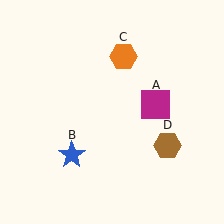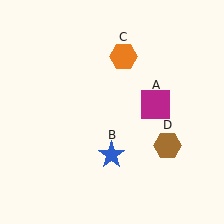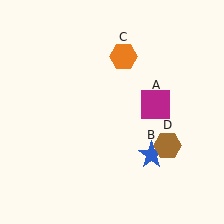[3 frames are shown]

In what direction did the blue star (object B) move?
The blue star (object B) moved right.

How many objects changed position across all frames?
1 object changed position: blue star (object B).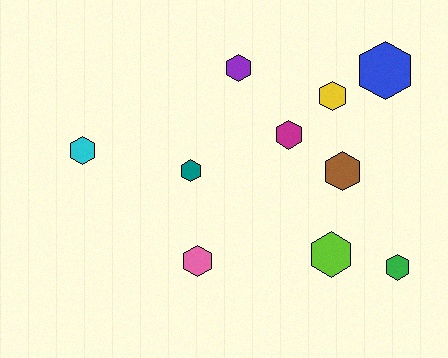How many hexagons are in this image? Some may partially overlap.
There are 10 hexagons.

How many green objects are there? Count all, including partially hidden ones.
There is 1 green object.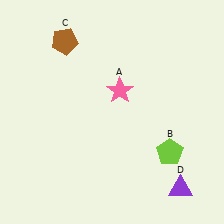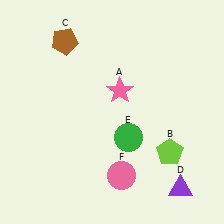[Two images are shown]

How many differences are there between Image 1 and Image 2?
There are 2 differences between the two images.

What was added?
A green circle (E), a pink circle (F) were added in Image 2.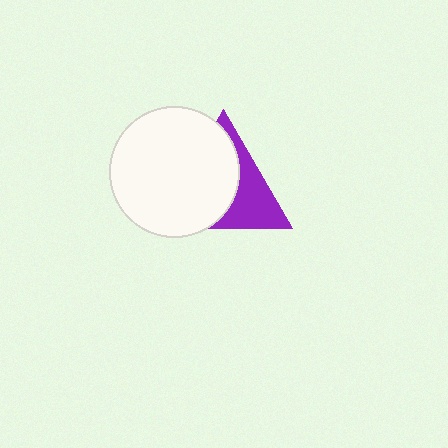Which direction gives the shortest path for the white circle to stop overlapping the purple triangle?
Moving left gives the shortest separation.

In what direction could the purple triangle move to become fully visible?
The purple triangle could move right. That would shift it out from behind the white circle entirely.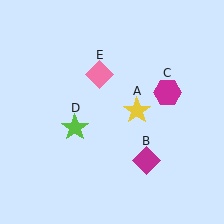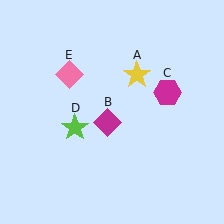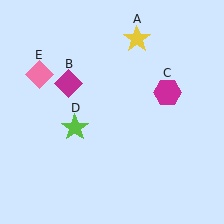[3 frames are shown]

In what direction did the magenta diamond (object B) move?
The magenta diamond (object B) moved up and to the left.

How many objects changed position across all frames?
3 objects changed position: yellow star (object A), magenta diamond (object B), pink diamond (object E).